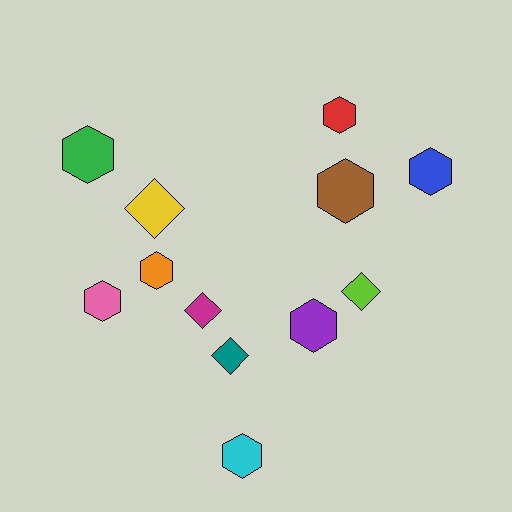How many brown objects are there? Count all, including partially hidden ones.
There is 1 brown object.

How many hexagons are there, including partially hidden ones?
There are 8 hexagons.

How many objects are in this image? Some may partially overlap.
There are 12 objects.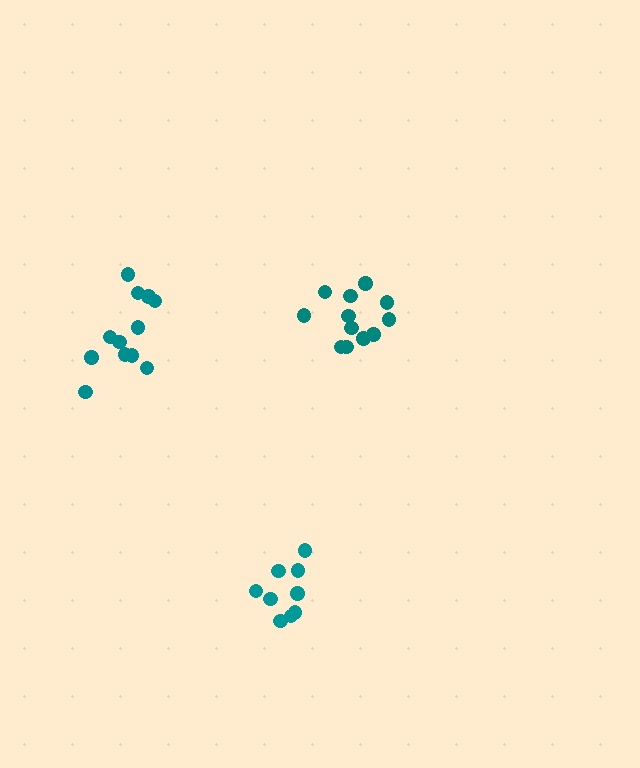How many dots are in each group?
Group 1: 12 dots, Group 2: 12 dots, Group 3: 9 dots (33 total).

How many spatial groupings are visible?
There are 3 spatial groupings.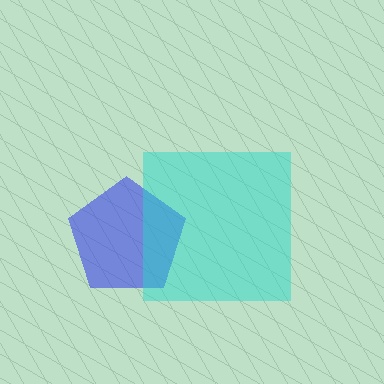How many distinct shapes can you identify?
There are 2 distinct shapes: a blue pentagon, a cyan square.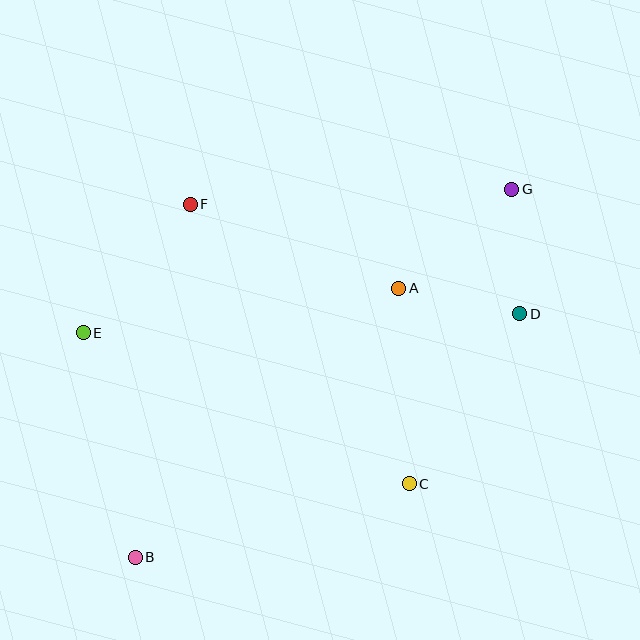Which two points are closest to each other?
Points A and D are closest to each other.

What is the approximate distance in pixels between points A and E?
The distance between A and E is approximately 319 pixels.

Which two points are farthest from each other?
Points B and G are farthest from each other.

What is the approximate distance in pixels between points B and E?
The distance between B and E is approximately 230 pixels.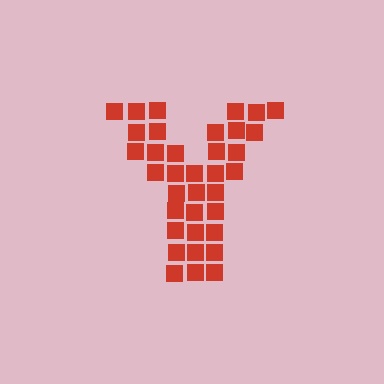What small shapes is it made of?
It is made of small squares.